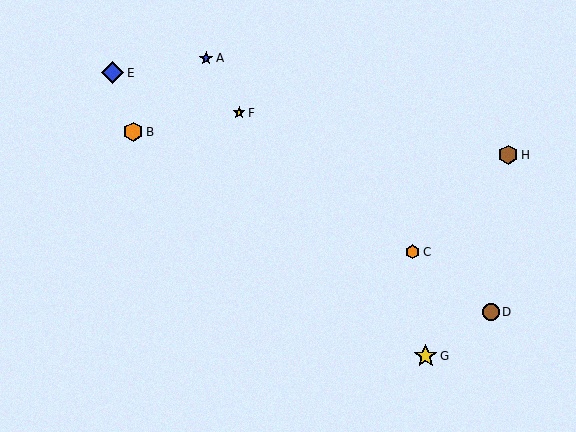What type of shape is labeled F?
Shape F is a yellow star.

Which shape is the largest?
The yellow star (labeled G) is the largest.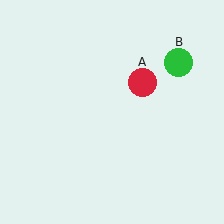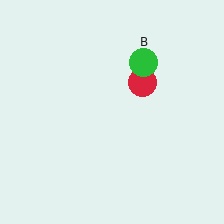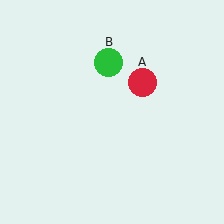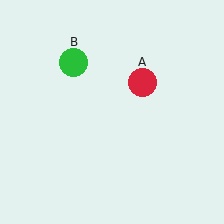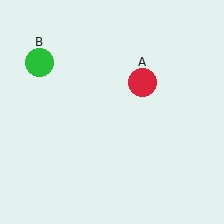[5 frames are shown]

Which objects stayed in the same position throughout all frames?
Red circle (object A) remained stationary.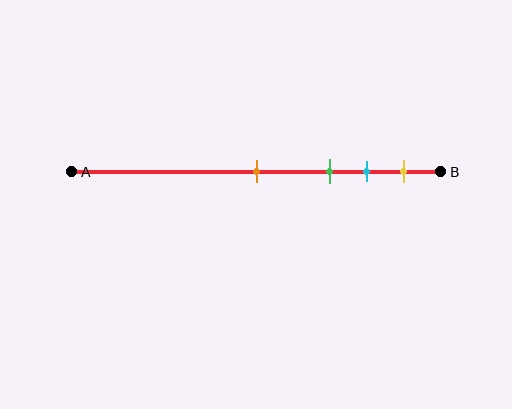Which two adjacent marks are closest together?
The cyan and yellow marks are the closest adjacent pair.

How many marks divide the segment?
There are 4 marks dividing the segment.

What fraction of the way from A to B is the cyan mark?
The cyan mark is approximately 80% (0.8) of the way from A to B.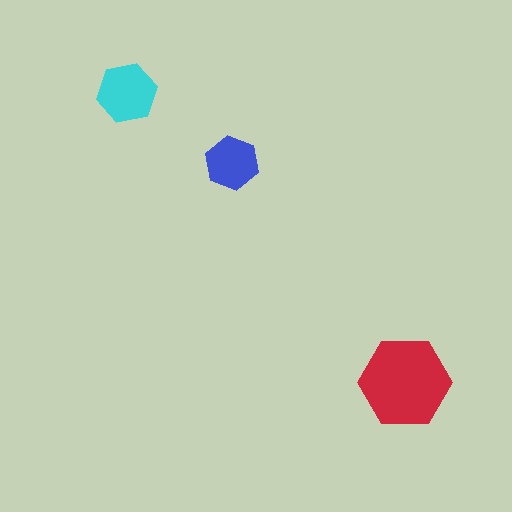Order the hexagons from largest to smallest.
the red one, the cyan one, the blue one.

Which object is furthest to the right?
The red hexagon is rightmost.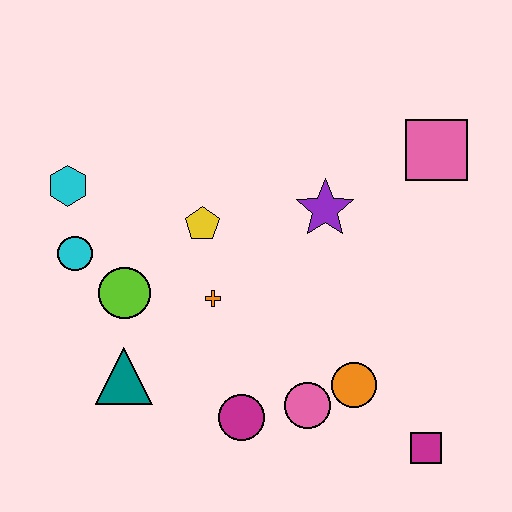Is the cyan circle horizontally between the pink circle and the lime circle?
No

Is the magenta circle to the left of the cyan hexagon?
No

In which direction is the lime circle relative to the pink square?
The lime circle is to the left of the pink square.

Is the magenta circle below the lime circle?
Yes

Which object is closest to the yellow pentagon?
The orange cross is closest to the yellow pentagon.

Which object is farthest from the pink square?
The teal triangle is farthest from the pink square.